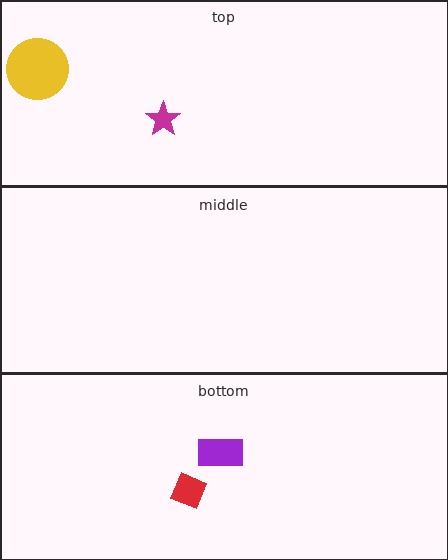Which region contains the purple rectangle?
The bottom region.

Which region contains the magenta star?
The top region.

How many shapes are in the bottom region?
2.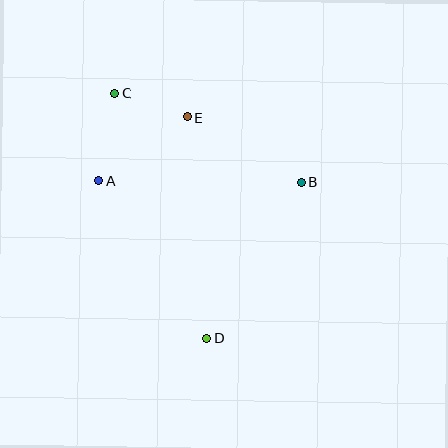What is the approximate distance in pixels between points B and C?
The distance between B and C is approximately 207 pixels.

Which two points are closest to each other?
Points C and E are closest to each other.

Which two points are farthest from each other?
Points C and D are farthest from each other.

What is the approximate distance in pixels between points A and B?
The distance between A and B is approximately 203 pixels.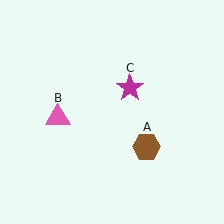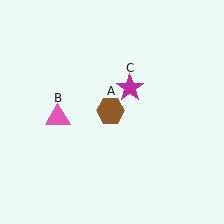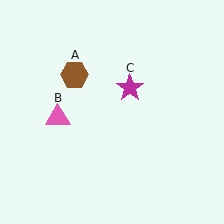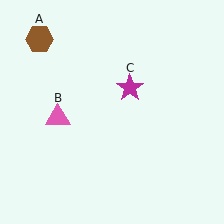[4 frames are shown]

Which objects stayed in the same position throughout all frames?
Pink triangle (object B) and magenta star (object C) remained stationary.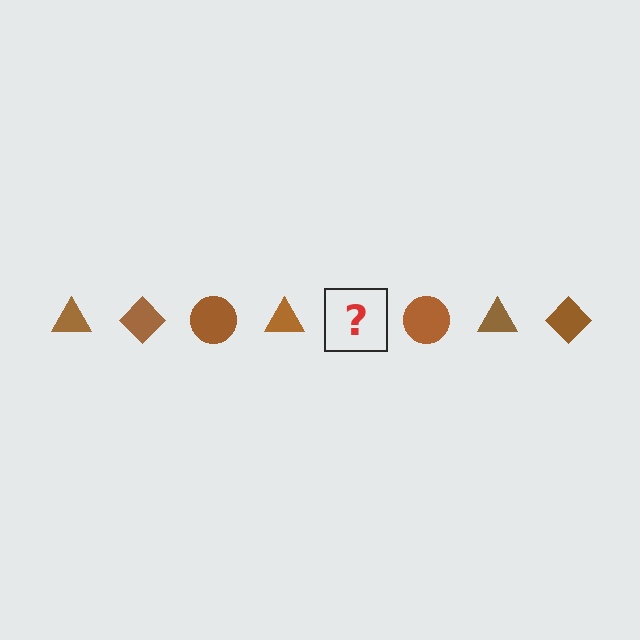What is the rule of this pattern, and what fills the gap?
The rule is that the pattern cycles through triangle, diamond, circle shapes in brown. The gap should be filled with a brown diamond.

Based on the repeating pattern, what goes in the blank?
The blank should be a brown diamond.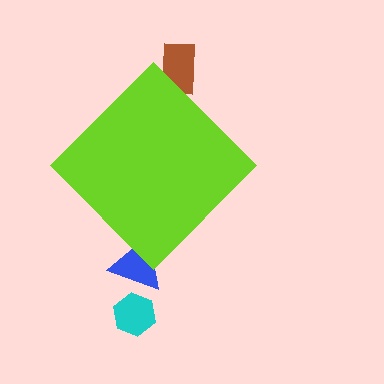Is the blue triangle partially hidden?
Yes, the blue triangle is partially hidden behind the lime diamond.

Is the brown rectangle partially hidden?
Yes, the brown rectangle is partially hidden behind the lime diamond.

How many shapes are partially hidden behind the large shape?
2 shapes are partially hidden.